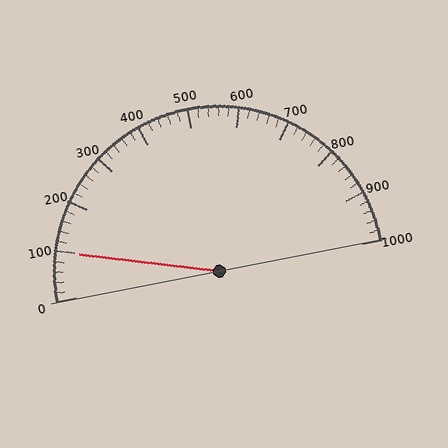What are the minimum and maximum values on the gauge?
The gauge ranges from 0 to 1000.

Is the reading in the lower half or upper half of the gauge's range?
The reading is in the lower half of the range (0 to 1000).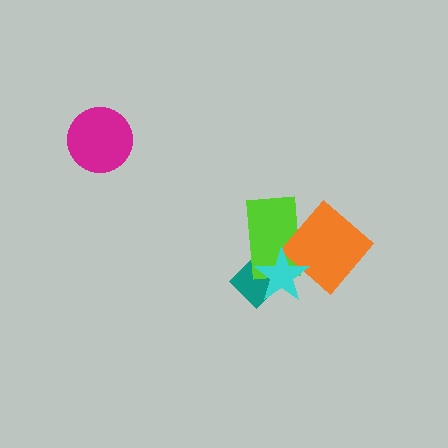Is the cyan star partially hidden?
No, no other shape covers it.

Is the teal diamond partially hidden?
Yes, it is partially covered by another shape.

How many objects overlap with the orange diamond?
2 objects overlap with the orange diamond.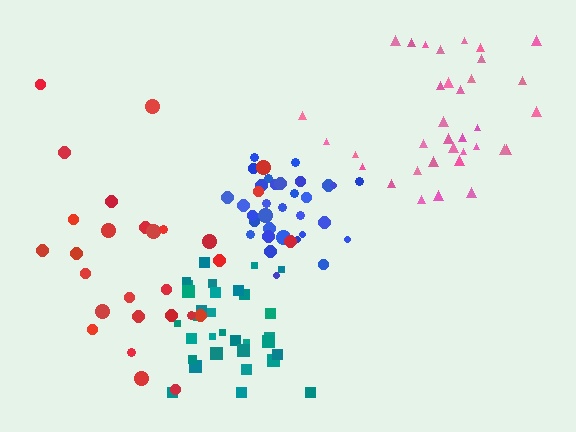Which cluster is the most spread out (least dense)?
Red.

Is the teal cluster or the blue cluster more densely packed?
Blue.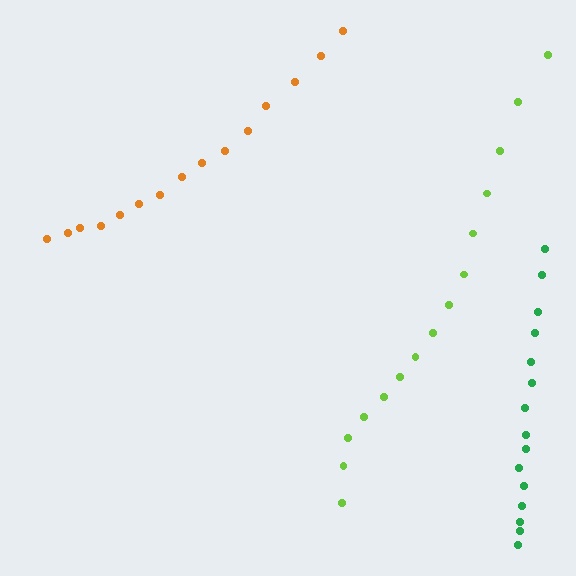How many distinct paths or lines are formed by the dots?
There are 3 distinct paths.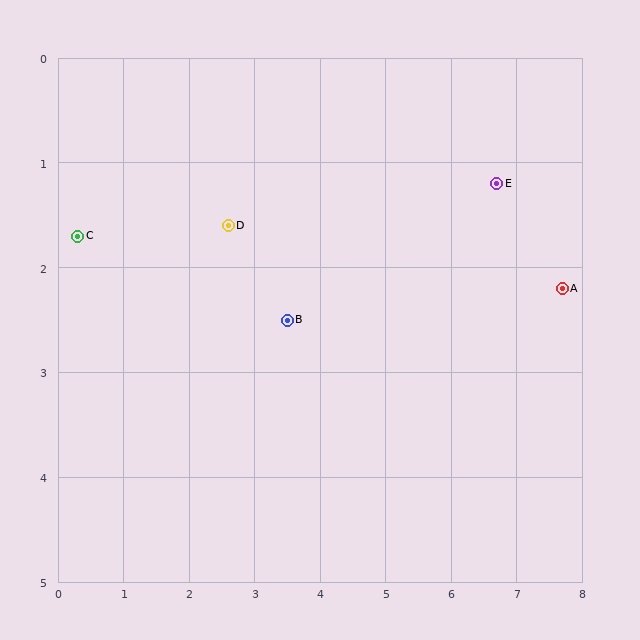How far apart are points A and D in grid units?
Points A and D are about 5.1 grid units apart.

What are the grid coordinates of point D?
Point D is at approximately (2.6, 1.6).